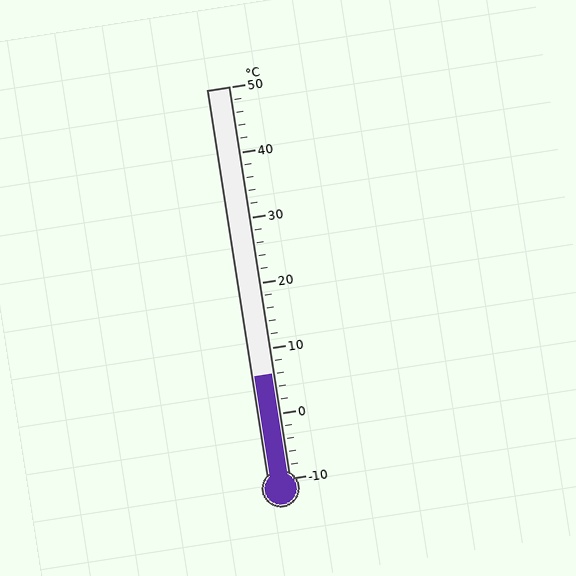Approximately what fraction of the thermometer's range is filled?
The thermometer is filled to approximately 25% of its range.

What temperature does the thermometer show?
The thermometer shows approximately 6°C.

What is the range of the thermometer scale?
The thermometer scale ranges from -10°C to 50°C.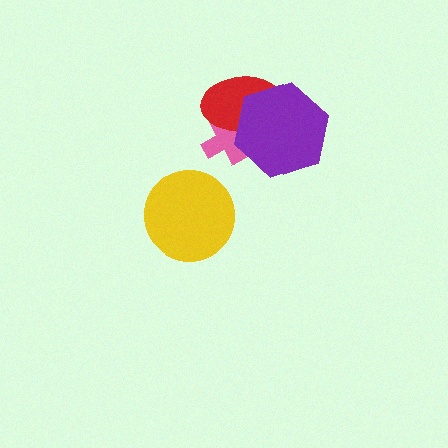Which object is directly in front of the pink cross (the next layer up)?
The red ellipse is directly in front of the pink cross.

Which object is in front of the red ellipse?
The purple hexagon is in front of the red ellipse.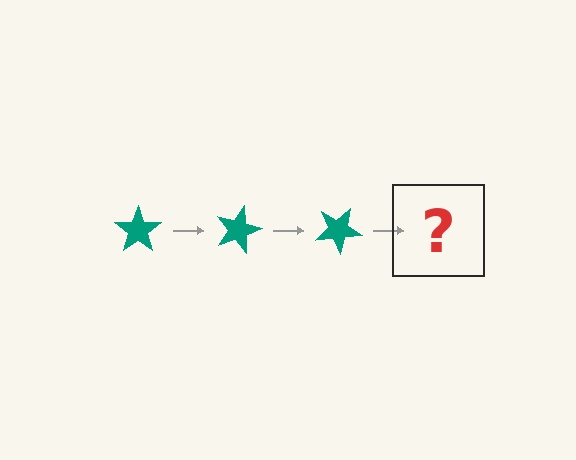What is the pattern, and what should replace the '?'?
The pattern is that the star rotates 15 degrees each step. The '?' should be a teal star rotated 45 degrees.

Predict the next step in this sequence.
The next step is a teal star rotated 45 degrees.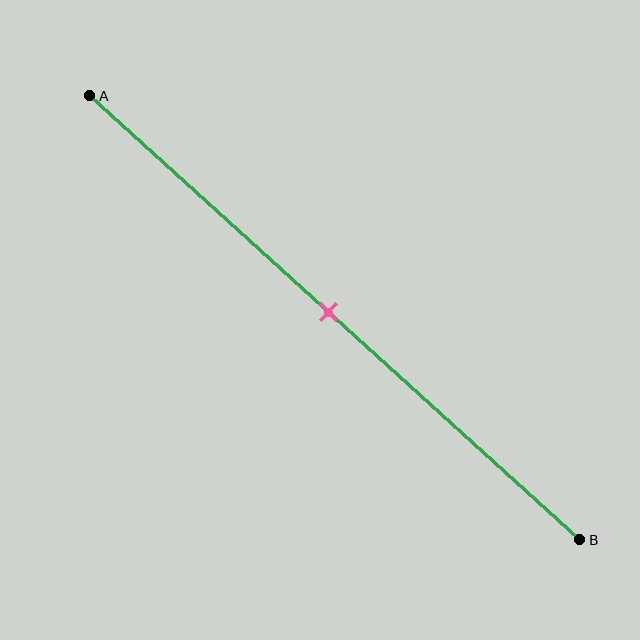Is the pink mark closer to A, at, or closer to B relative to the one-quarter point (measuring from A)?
The pink mark is closer to point B than the one-quarter point of segment AB.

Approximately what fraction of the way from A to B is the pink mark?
The pink mark is approximately 50% of the way from A to B.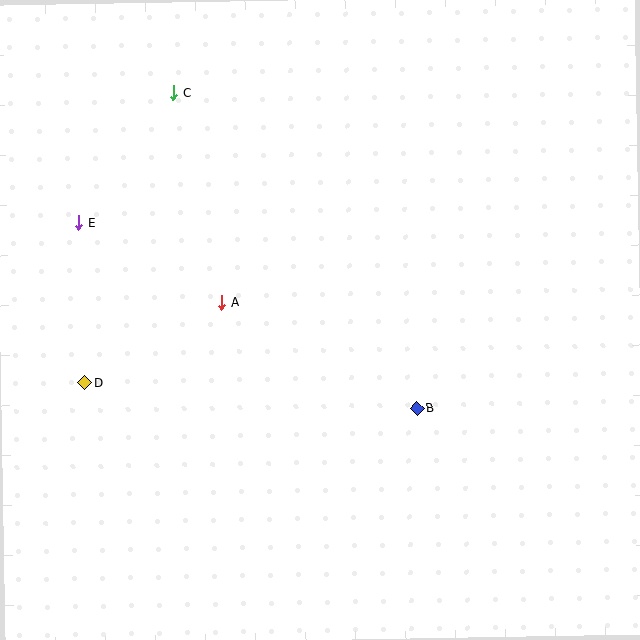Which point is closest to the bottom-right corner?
Point B is closest to the bottom-right corner.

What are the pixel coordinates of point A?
Point A is at (221, 302).